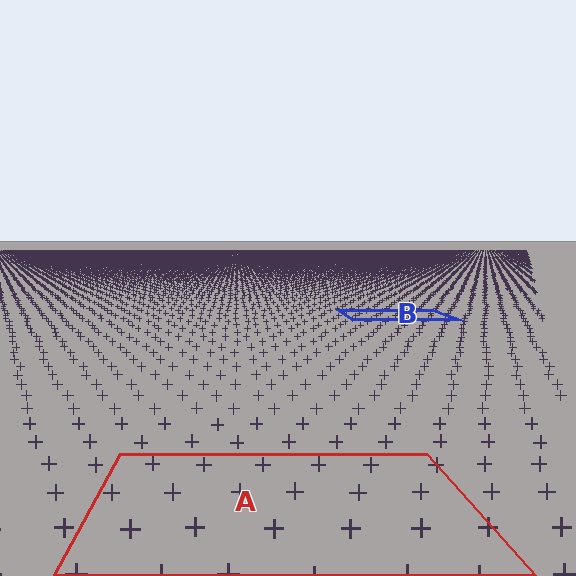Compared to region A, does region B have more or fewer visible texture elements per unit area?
Region B has more texture elements per unit area — they are packed more densely because it is farther away.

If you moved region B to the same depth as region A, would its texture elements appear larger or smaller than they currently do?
They would appear larger. At a closer depth, the same texture elements are projected at a bigger on-screen size.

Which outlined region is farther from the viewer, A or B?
Region B is farther from the viewer — the texture elements inside it appear smaller and more densely packed.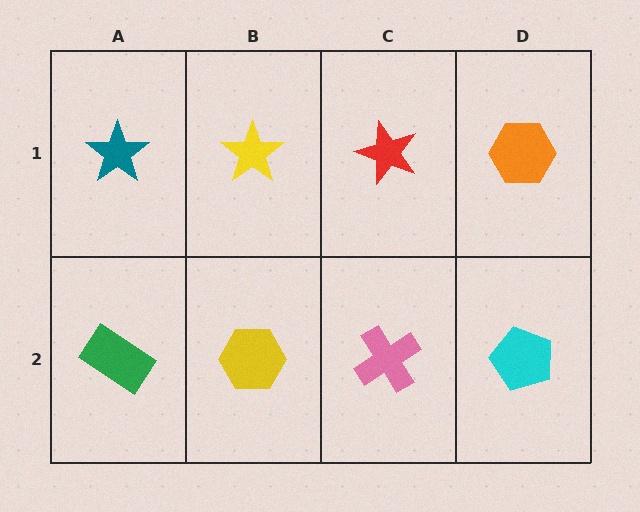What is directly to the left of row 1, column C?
A yellow star.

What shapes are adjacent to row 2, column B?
A yellow star (row 1, column B), a green rectangle (row 2, column A), a pink cross (row 2, column C).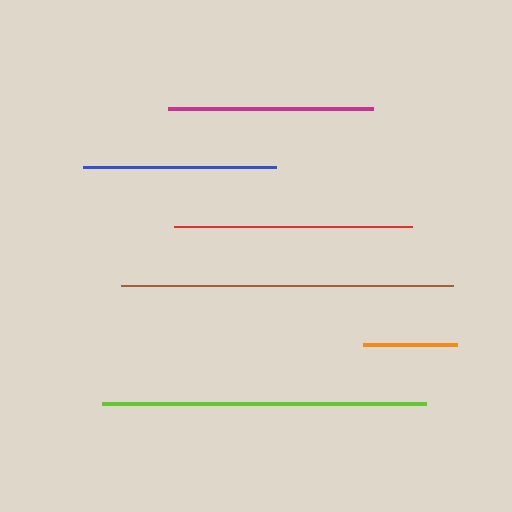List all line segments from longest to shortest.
From longest to shortest: brown, lime, red, magenta, blue, orange.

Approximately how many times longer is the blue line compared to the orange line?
The blue line is approximately 2.0 times the length of the orange line.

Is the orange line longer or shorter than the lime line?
The lime line is longer than the orange line.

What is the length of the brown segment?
The brown segment is approximately 332 pixels long.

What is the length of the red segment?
The red segment is approximately 237 pixels long.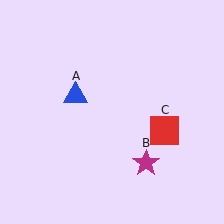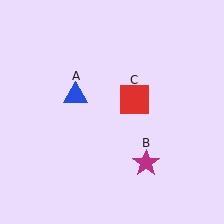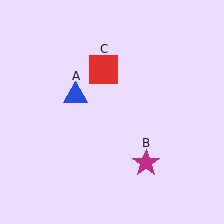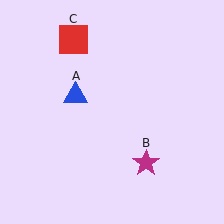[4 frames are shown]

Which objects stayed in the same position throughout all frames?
Blue triangle (object A) and magenta star (object B) remained stationary.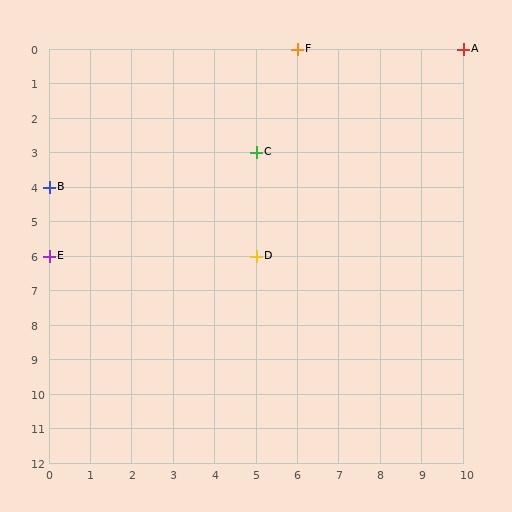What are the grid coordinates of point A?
Point A is at grid coordinates (10, 0).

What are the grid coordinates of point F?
Point F is at grid coordinates (6, 0).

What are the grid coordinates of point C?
Point C is at grid coordinates (5, 3).